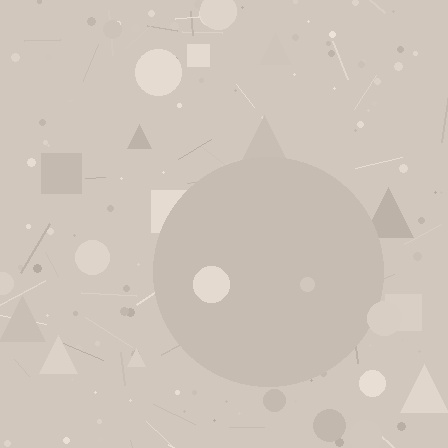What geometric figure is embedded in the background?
A circle is embedded in the background.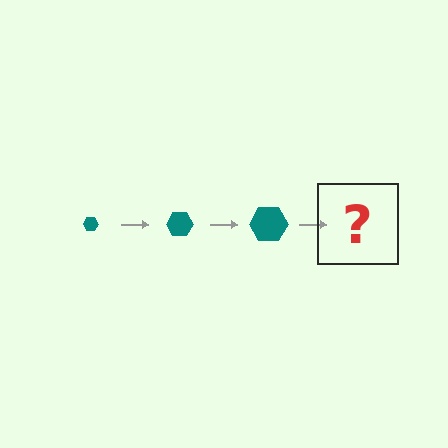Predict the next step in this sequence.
The next step is a teal hexagon, larger than the previous one.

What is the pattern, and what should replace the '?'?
The pattern is that the hexagon gets progressively larger each step. The '?' should be a teal hexagon, larger than the previous one.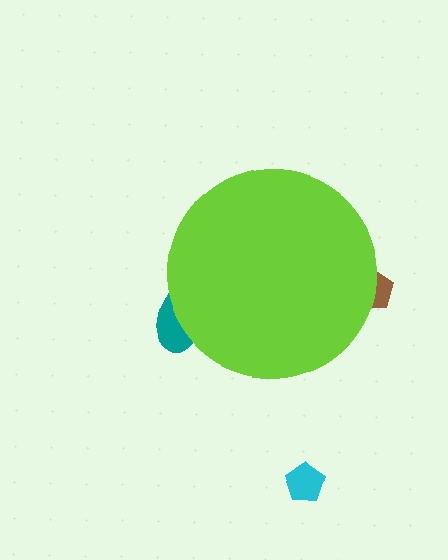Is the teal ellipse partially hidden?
Yes, the teal ellipse is partially hidden behind the lime circle.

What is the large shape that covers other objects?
A lime circle.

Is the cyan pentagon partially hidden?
No, the cyan pentagon is fully visible.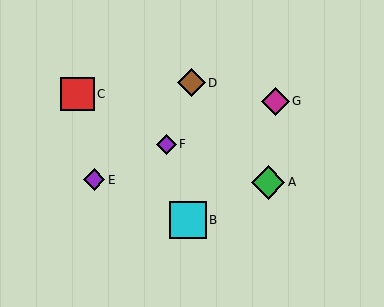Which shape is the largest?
The cyan square (labeled B) is the largest.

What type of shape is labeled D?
Shape D is a brown diamond.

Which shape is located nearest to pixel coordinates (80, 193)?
The purple diamond (labeled E) at (94, 180) is nearest to that location.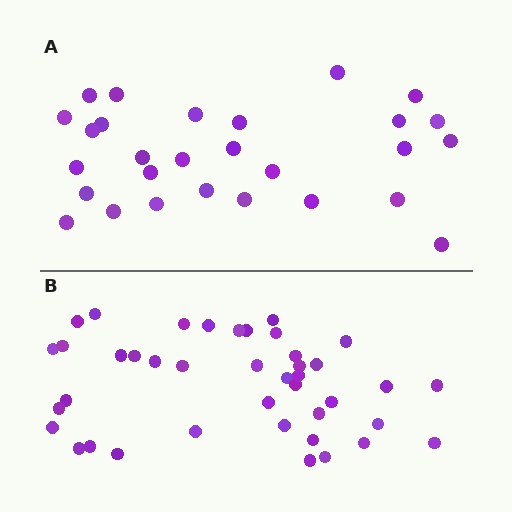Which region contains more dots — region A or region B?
Region B (the bottom region) has more dots.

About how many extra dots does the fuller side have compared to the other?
Region B has approximately 15 more dots than region A.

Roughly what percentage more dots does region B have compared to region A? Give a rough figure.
About 45% more.